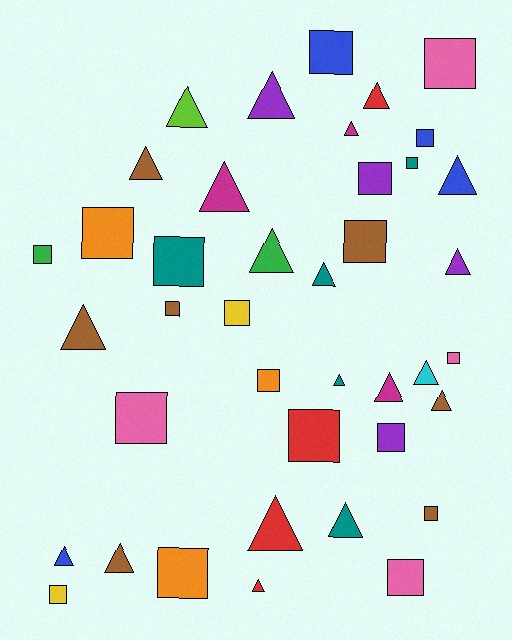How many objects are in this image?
There are 40 objects.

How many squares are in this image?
There are 20 squares.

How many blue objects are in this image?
There are 4 blue objects.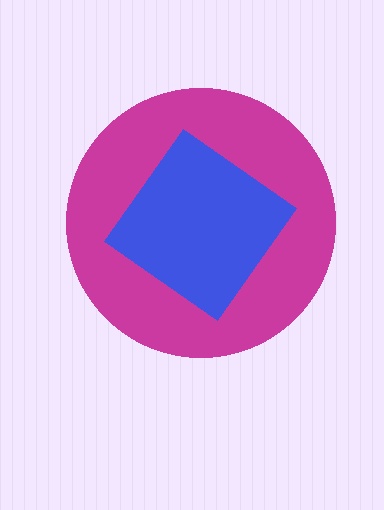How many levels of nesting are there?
2.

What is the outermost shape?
The magenta circle.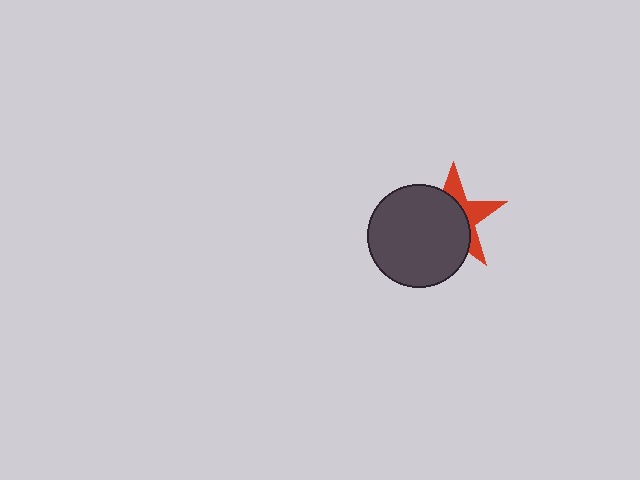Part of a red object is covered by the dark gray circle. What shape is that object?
It is a star.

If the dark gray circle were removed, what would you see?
You would see the complete red star.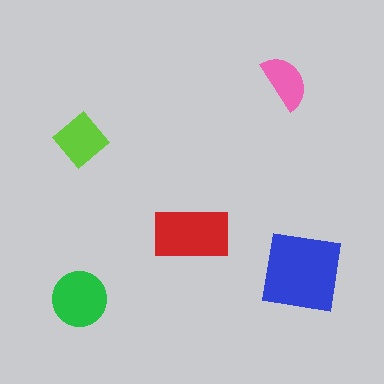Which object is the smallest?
The pink semicircle.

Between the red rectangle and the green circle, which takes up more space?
The red rectangle.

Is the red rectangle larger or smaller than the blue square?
Smaller.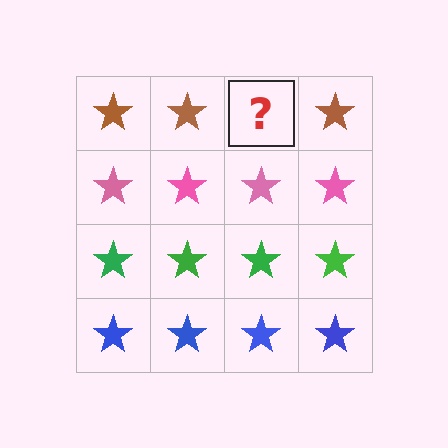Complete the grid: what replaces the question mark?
The question mark should be replaced with a brown star.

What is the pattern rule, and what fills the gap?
The rule is that each row has a consistent color. The gap should be filled with a brown star.